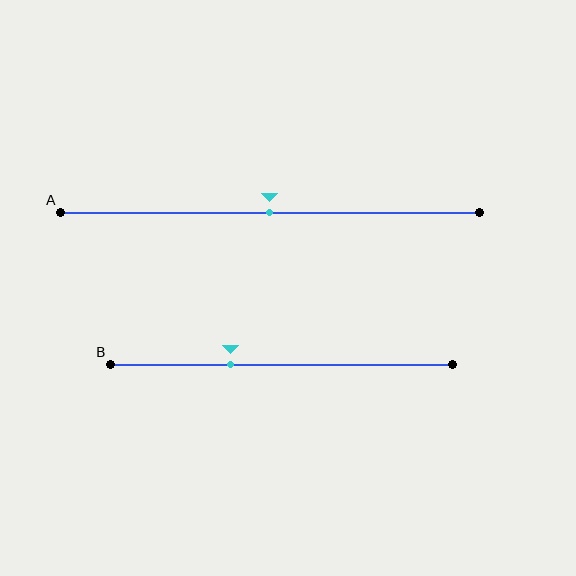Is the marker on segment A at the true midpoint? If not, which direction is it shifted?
Yes, the marker on segment A is at the true midpoint.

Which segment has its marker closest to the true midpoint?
Segment A has its marker closest to the true midpoint.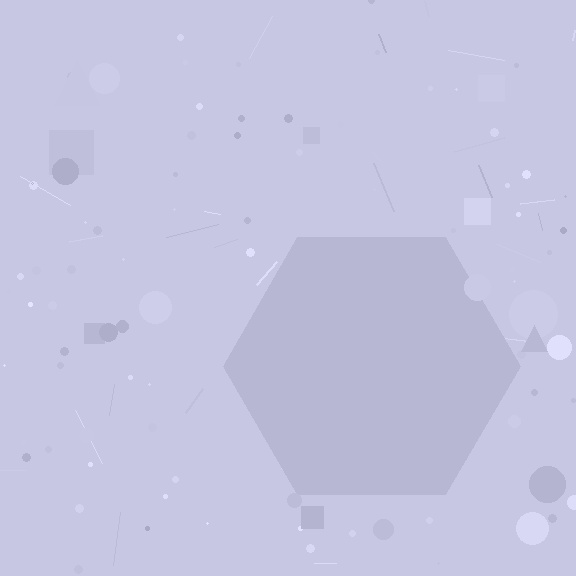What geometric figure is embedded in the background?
A hexagon is embedded in the background.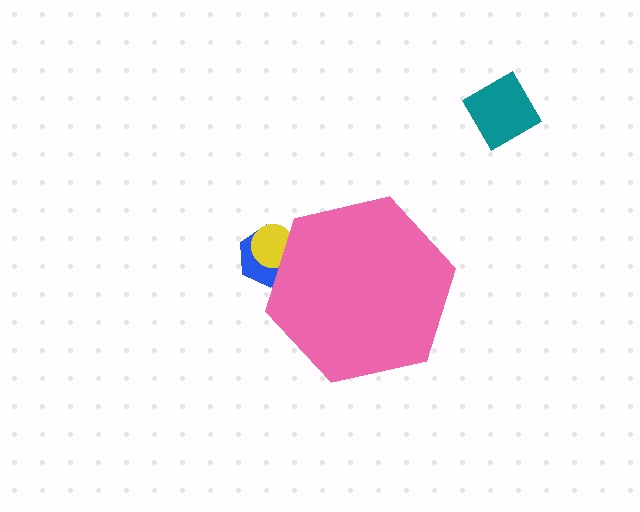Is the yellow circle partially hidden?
Yes, the yellow circle is partially hidden behind the pink hexagon.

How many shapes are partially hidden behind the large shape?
2 shapes are partially hidden.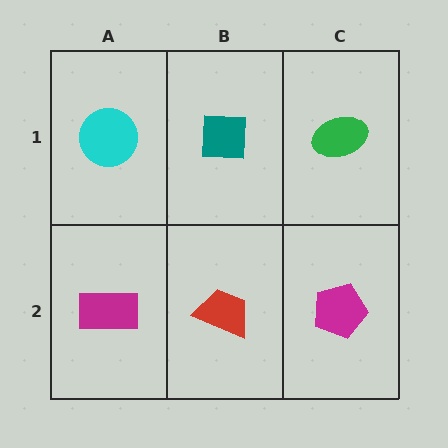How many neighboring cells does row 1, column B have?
3.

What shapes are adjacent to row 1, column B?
A red trapezoid (row 2, column B), a cyan circle (row 1, column A), a green ellipse (row 1, column C).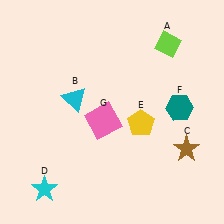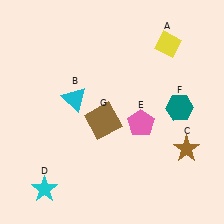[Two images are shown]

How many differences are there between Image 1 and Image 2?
There are 3 differences between the two images.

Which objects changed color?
A changed from lime to yellow. E changed from yellow to pink. G changed from pink to brown.